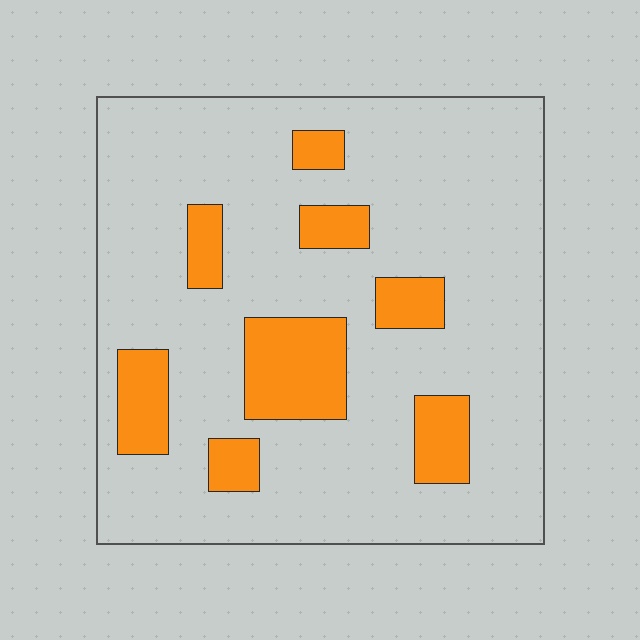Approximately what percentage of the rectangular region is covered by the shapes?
Approximately 20%.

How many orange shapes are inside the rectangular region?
8.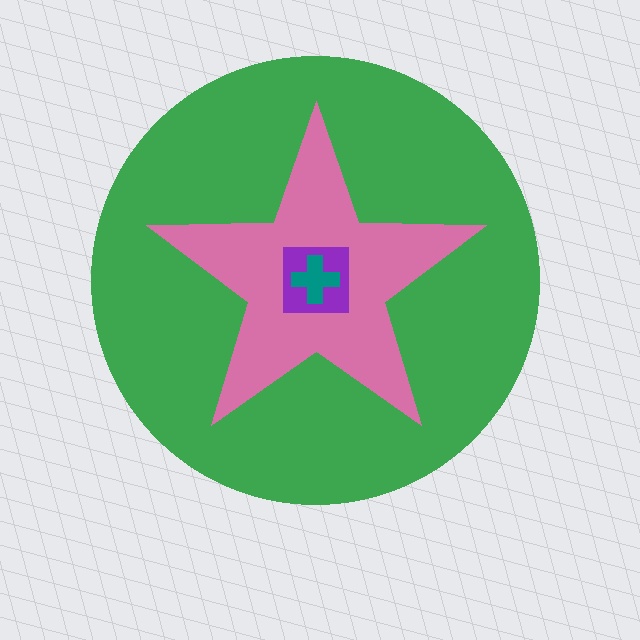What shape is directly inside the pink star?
The purple square.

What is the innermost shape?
The teal cross.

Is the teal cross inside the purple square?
Yes.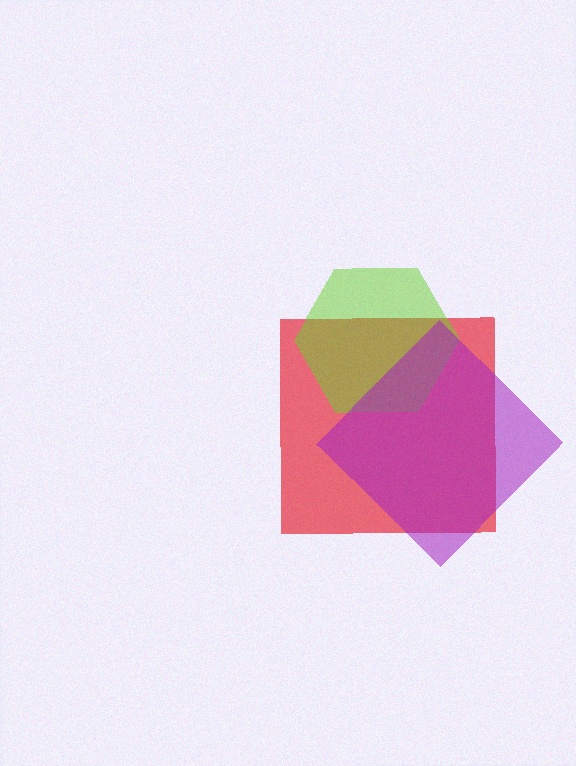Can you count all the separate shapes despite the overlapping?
Yes, there are 3 separate shapes.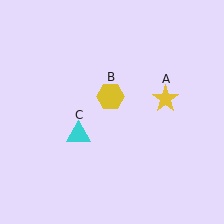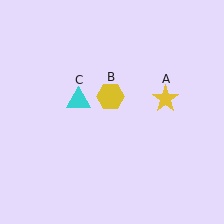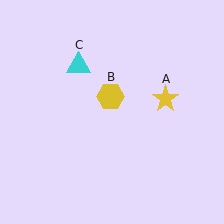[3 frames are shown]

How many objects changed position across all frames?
1 object changed position: cyan triangle (object C).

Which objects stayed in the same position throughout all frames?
Yellow star (object A) and yellow hexagon (object B) remained stationary.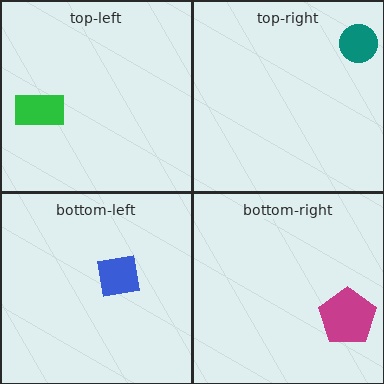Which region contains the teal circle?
The top-right region.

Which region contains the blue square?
The bottom-left region.